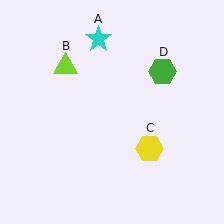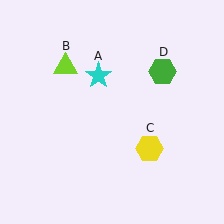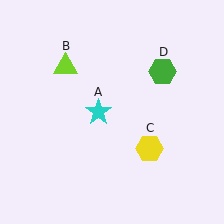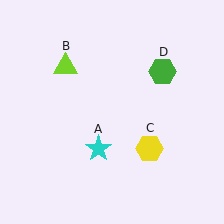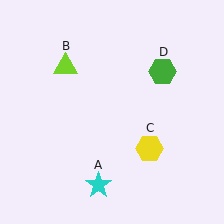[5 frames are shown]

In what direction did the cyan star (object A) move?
The cyan star (object A) moved down.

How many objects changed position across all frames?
1 object changed position: cyan star (object A).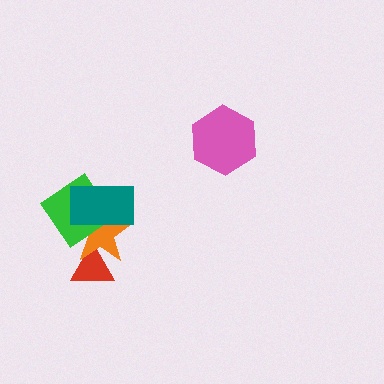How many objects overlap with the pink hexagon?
0 objects overlap with the pink hexagon.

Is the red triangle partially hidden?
Yes, it is partially covered by another shape.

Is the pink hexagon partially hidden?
No, no other shape covers it.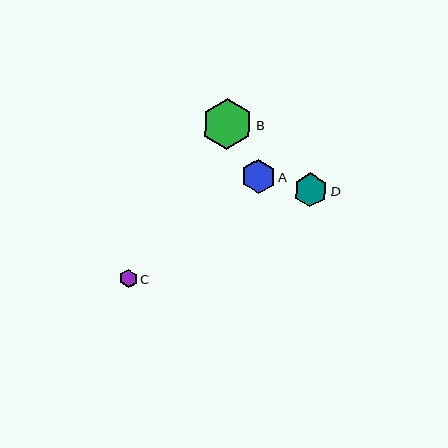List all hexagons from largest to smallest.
From largest to smallest: B, D, A, C.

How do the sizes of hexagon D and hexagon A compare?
Hexagon D and hexagon A are approximately the same size.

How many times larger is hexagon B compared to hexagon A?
Hexagon B is approximately 1.5 times the size of hexagon A.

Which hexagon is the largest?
Hexagon B is the largest with a size of approximately 50 pixels.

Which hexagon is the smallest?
Hexagon C is the smallest with a size of approximately 18 pixels.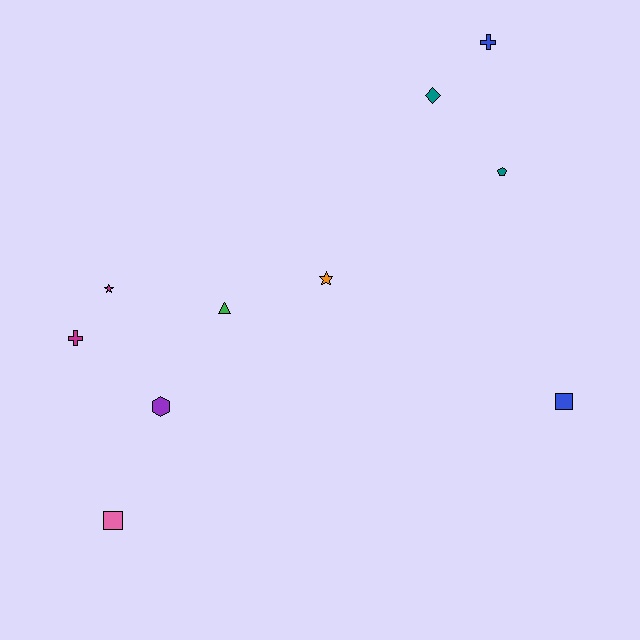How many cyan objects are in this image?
There are no cyan objects.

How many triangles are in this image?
There is 1 triangle.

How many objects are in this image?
There are 10 objects.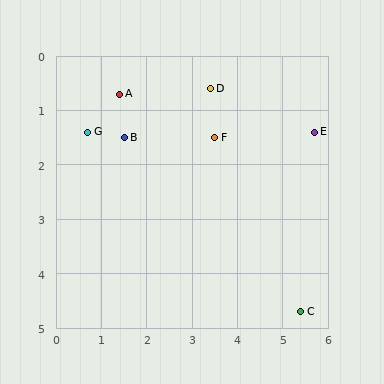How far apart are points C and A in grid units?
Points C and A are about 5.7 grid units apart.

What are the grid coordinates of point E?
Point E is at approximately (5.7, 1.4).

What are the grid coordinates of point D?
Point D is at approximately (3.4, 0.6).